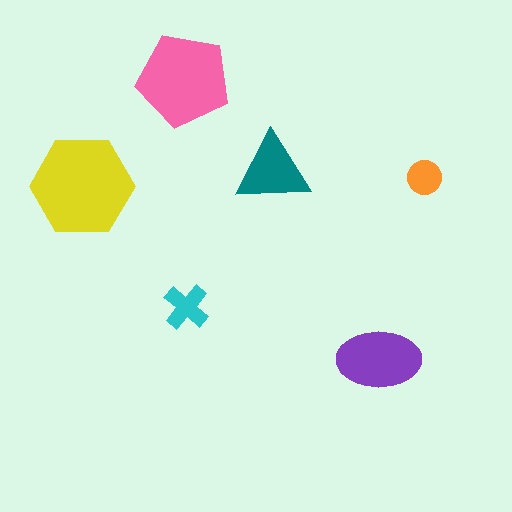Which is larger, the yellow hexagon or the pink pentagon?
The yellow hexagon.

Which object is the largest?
The yellow hexagon.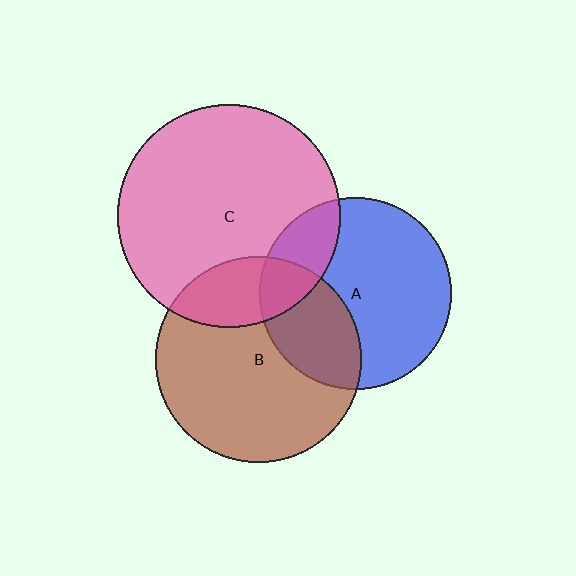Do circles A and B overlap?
Yes.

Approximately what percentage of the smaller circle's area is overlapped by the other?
Approximately 30%.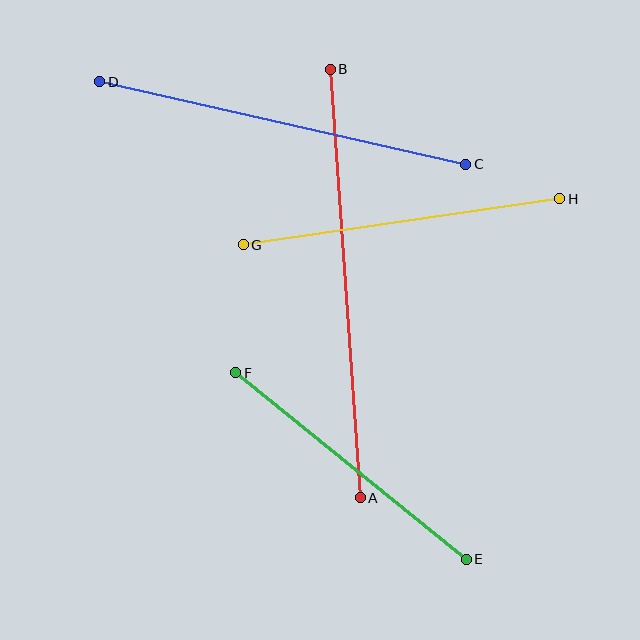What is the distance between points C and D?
The distance is approximately 375 pixels.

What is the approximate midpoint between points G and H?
The midpoint is at approximately (401, 222) pixels.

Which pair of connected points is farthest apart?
Points A and B are farthest apart.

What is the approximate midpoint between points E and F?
The midpoint is at approximately (351, 466) pixels.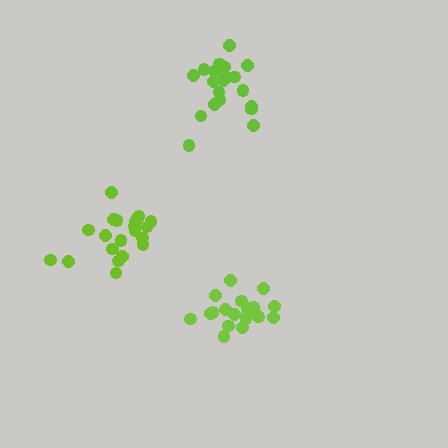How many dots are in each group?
Group 1: 20 dots, Group 2: 19 dots, Group 3: 21 dots (60 total).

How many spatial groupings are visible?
There are 3 spatial groupings.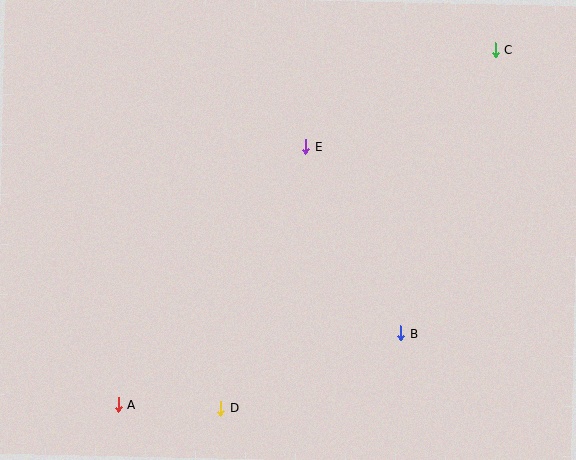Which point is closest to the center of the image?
Point E at (306, 147) is closest to the center.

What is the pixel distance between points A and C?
The distance between A and C is 518 pixels.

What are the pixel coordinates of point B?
Point B is at (401, 333).